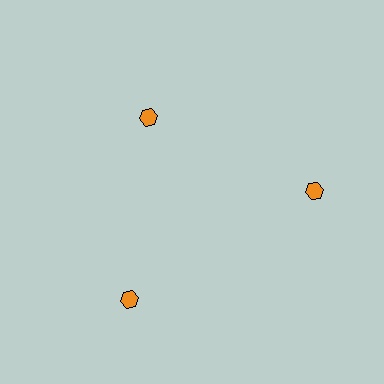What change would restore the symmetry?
The symmetry would be restored by moving it outward, back onto the ring so that all 3 hexagons sit at equal angles and equal distance from the center.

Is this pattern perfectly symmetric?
No. The 3 orange hexagons are arranged in a ring, but one element near the 11 o'clock position is pulled inward toward the center, breaking the 3-fold rotational symmetry.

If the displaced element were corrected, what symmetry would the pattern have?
It would have 3-fold rotational symmetry — the pattern would map onto itself every 120 degrees.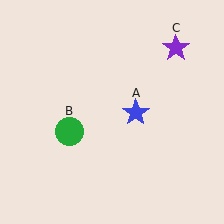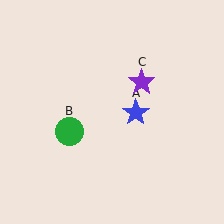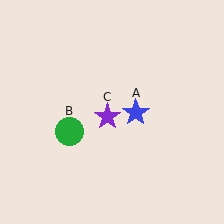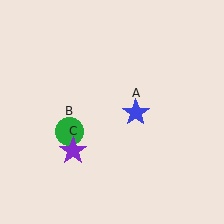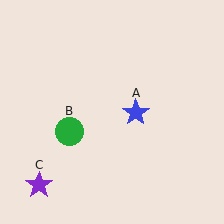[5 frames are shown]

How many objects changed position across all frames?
1 object changed position: purple star (object C).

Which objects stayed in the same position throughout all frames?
Blue star (object A) and green circle (object B) remained stationary.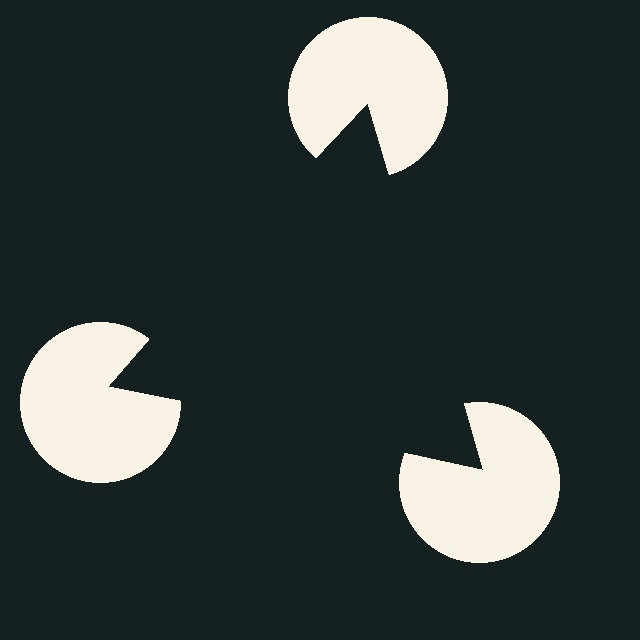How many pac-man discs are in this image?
There are 3 — one at each vertex of the illusory triangle.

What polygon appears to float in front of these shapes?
An illusory triangle — its edges are inferred from the aligned wedge cuts in the pac-man discs, not physically drawn.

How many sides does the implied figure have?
3 sides.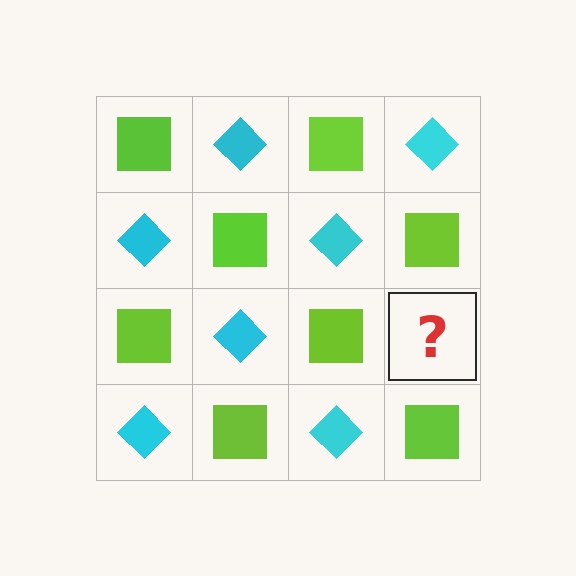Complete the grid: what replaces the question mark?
The question mark should be replaced with a cyan diamond.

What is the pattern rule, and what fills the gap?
The rule is that it alternates lime square and cyan diamond in a checkerboard pattern. The gap should be filled with a cyan diamond.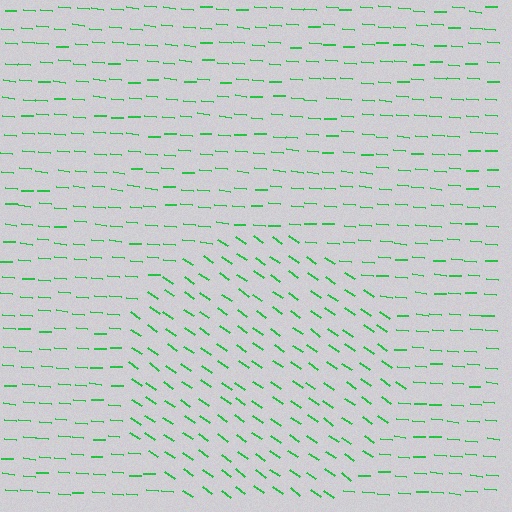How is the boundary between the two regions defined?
The boundary is defined purely by a change in line orientation (approximately 31 degrees difference). All lines are the same color and thickness.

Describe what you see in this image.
The image is filled with small green line segments. A circle region in the image has lines oriented differently from the surrounding lines, creating a visible texture boundary.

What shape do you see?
I see a circle.